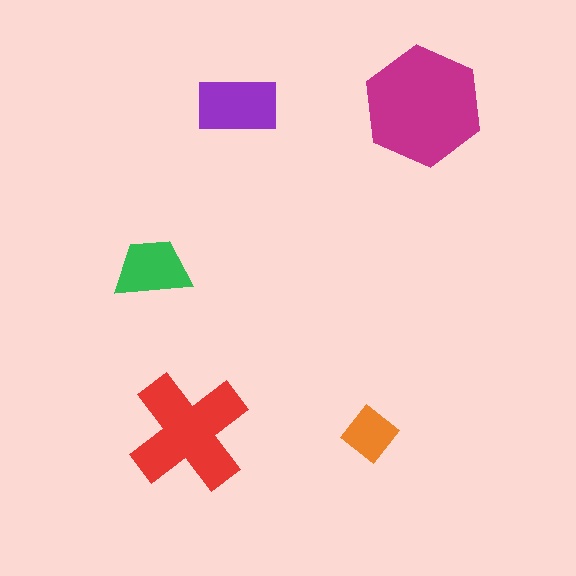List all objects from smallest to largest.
The orange diamond, the green trapezoid, the purple rectangle, the red cross, the magenta hexagon.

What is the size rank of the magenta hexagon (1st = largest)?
1st.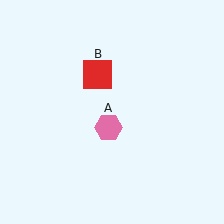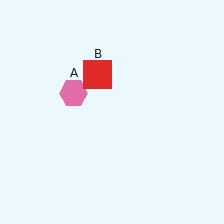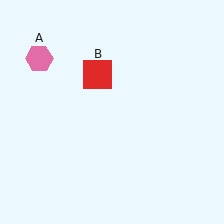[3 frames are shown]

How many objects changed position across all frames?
1 object changed position: pink hexagon (object A).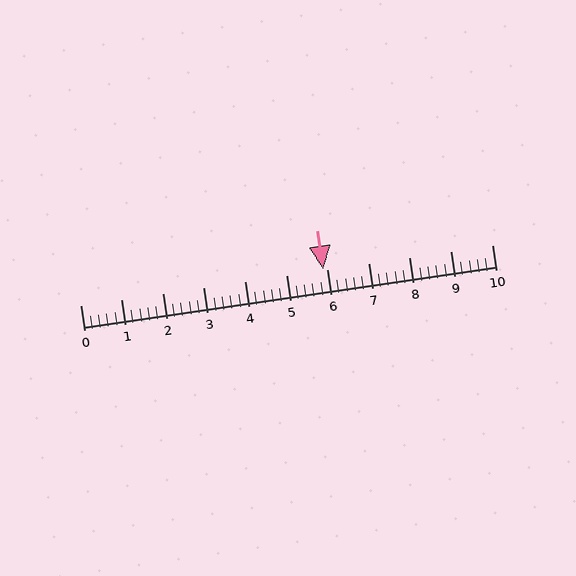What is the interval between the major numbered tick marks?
The major tick marks are spaced 1 units apart.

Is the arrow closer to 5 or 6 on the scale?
The arrow is closer to 6.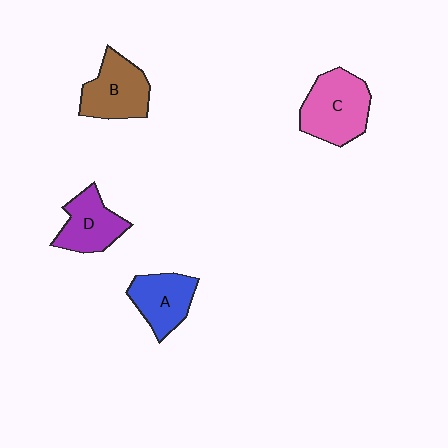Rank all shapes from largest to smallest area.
From largest to smallest: C (pink), B (brown), D (purple), A (blue).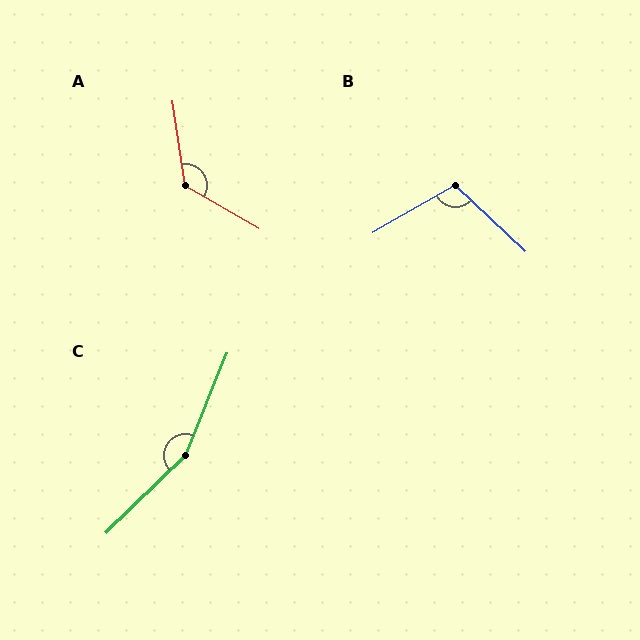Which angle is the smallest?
B, at approximately 107 degrees.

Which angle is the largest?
C, at approximately 156 degrees.